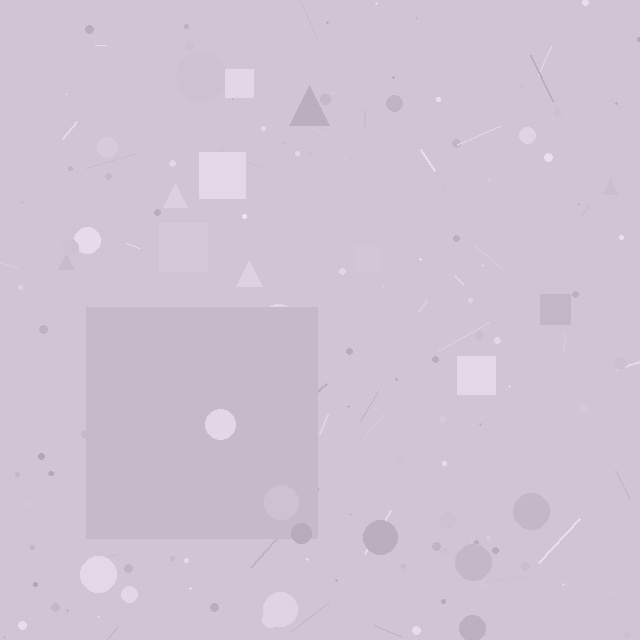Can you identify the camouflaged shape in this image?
The camouflaged shape is a square.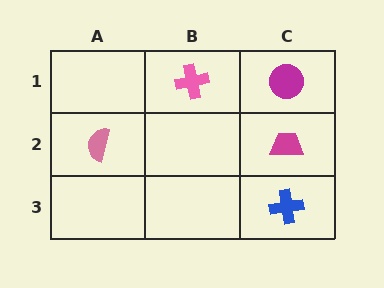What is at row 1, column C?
A magenta circle.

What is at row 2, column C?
A magenta trapezoid.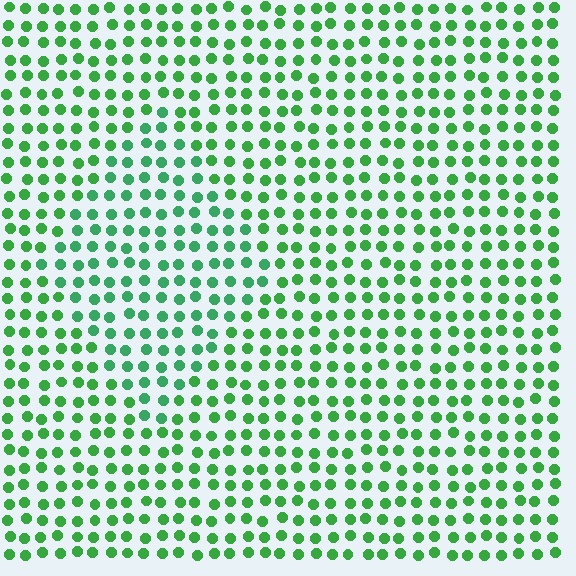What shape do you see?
I see a diamond.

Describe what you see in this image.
The image is filled with small green elements in a uniform arrangement. A diamond-shaped region is visible where the elements are tinted to a slightly different hue, forming a subtle color boundary.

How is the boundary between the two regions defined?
The boundary is defined purely by a slight shift in hue (about 19 degrees). Spacing, size, and orientation are identical on both sides.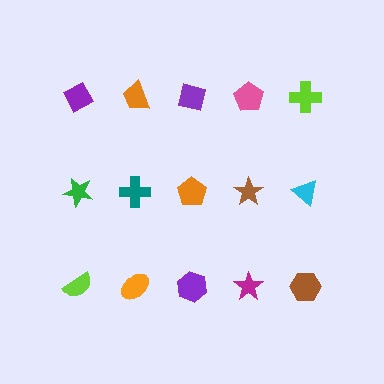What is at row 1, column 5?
A lime cross.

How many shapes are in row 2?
5 shapes.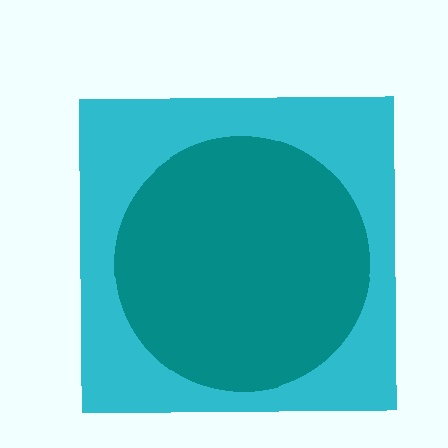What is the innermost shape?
The teal circle.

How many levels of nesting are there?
2.